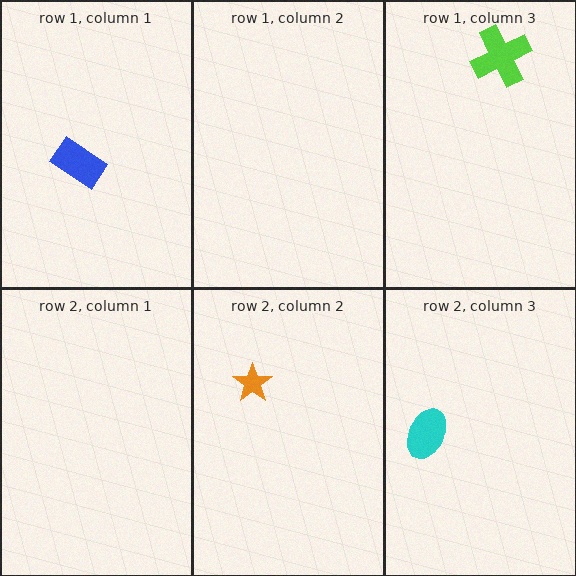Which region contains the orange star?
The row 2, column 2 region.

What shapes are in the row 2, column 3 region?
The cyan ellipse.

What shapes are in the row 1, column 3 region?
The lime cross.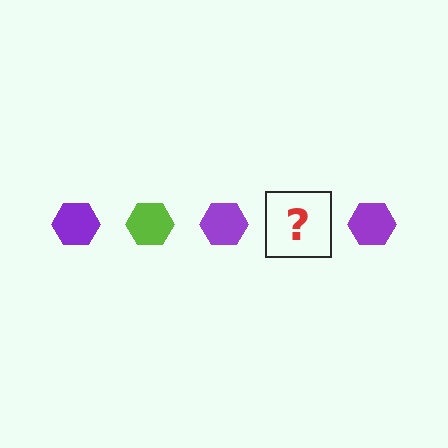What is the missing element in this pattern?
The missing element is a lime hexagon.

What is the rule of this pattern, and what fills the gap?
The rule is that the pattern cycles through purple, lime hexagons. The gap should be filled with a lime hexagon.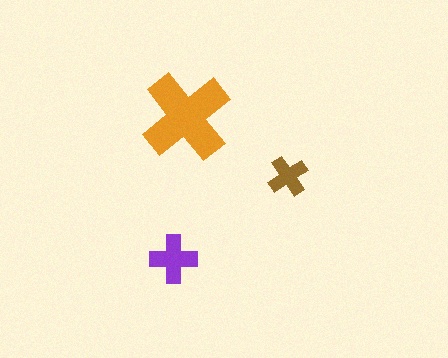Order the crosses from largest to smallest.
the orange one, the purple one, the brown one.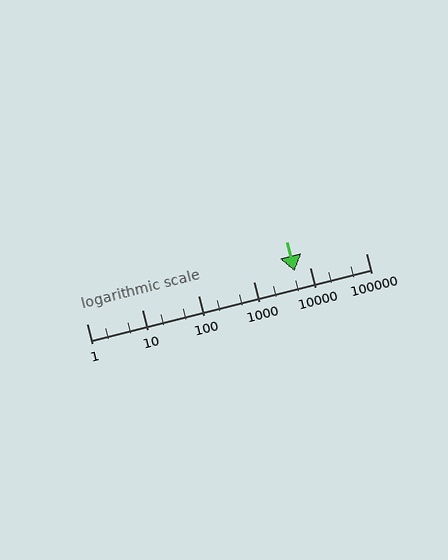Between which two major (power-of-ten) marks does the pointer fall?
The pointer is between 1000 and 10000.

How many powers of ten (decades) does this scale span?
The scale spans 5 decades, from 1 to 100000.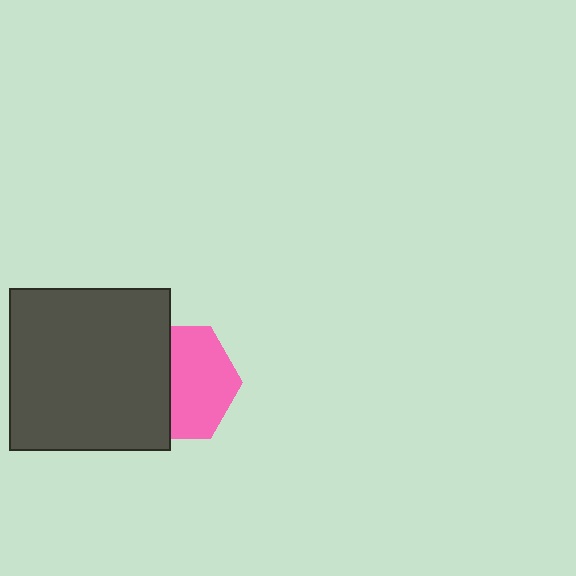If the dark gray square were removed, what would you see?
You would see the complete pink hexagon.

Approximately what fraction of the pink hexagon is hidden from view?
Roughly 43% of the pink hexagon is hidden behind the dark gray square.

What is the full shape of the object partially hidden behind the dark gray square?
The partially hidden object is a pink hexagon.